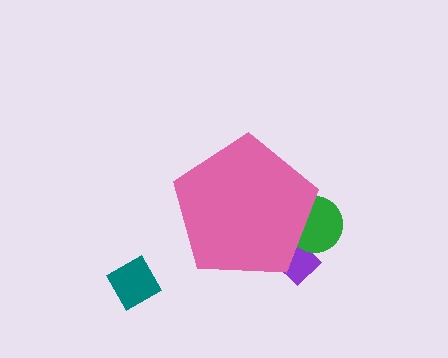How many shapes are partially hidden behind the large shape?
2 shapes are partially hidden.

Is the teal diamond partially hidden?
No, the teal diamond is fully visible.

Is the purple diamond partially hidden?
Yes, the purple diamond is partially hidden behind the pink pentagon.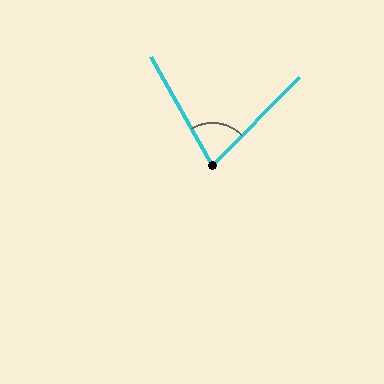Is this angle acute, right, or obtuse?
It is acute.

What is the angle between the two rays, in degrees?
Approximately 74 degrees.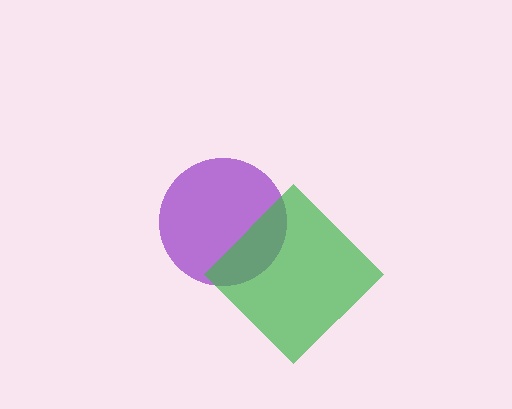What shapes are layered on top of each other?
The layered shapes are: a purple circle, a green diamond.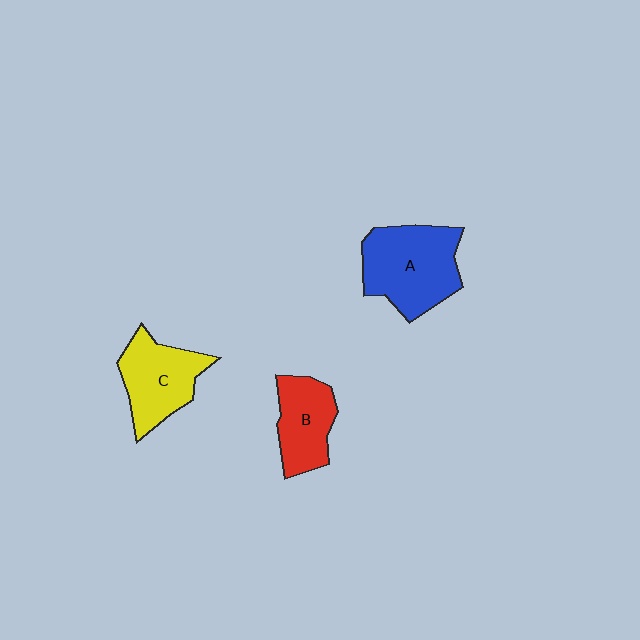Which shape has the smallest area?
Shape B (red).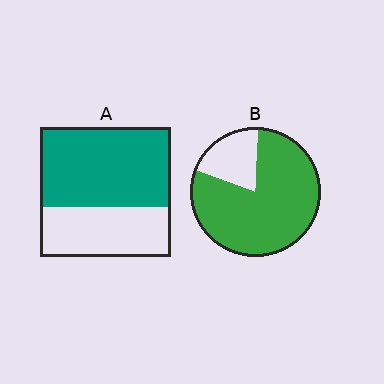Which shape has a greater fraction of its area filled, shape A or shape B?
Shape B.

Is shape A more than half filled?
Yes.